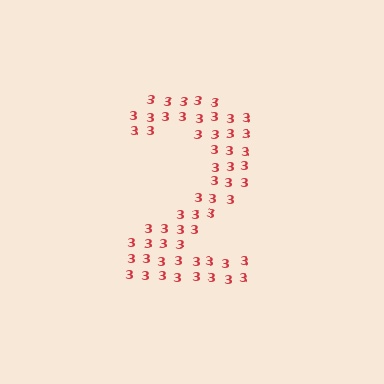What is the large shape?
The large shape is the digit 2.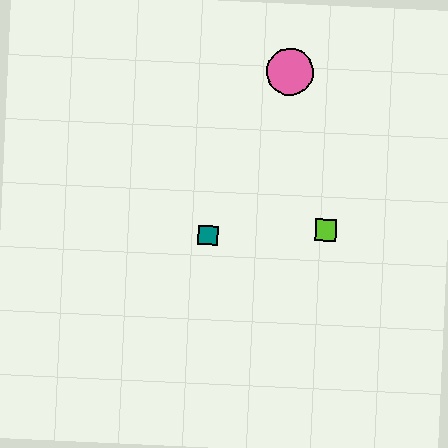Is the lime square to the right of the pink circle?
Yes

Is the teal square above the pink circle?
No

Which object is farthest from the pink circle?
The teal square is farthest from the pink circle.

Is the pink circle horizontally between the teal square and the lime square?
Yes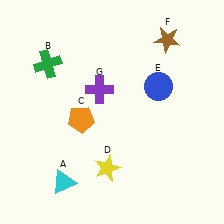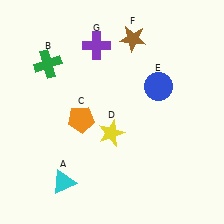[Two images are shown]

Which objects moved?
The objects that moved are: the yellow star (D), the brown star (F), the purple cross (G).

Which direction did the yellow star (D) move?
The yellow star (D) moved up.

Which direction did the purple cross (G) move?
The purple cross (G) moved up.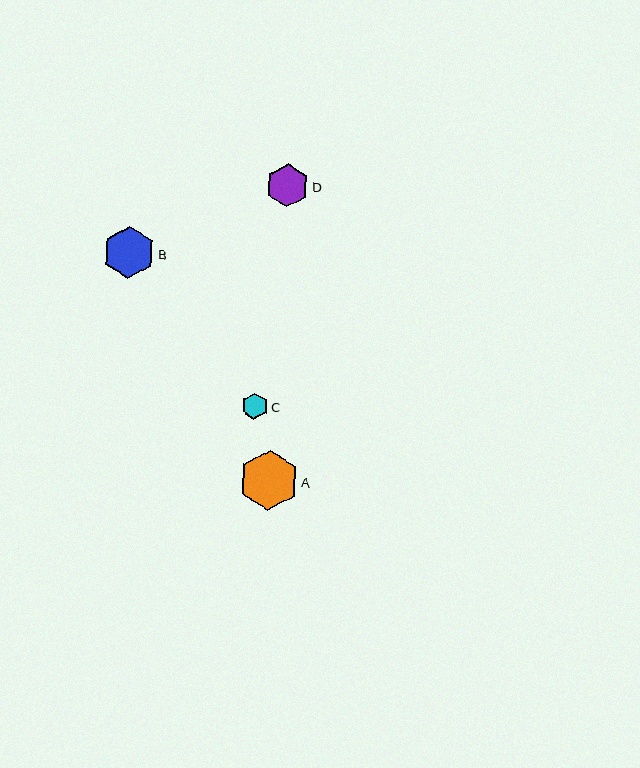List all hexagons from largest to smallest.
From largest to smallest: A, B, D, C.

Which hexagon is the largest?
Hexagon A is the largest with a size of approximately 59 pixels.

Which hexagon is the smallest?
Hexagon C is the smallest with a size of approximately 26 pixels.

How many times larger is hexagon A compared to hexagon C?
Hexagon A is approximately 2.3 times the size of hexagon C.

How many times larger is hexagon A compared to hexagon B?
Hexagon A is approximately 1.1 times the size of hexagon B.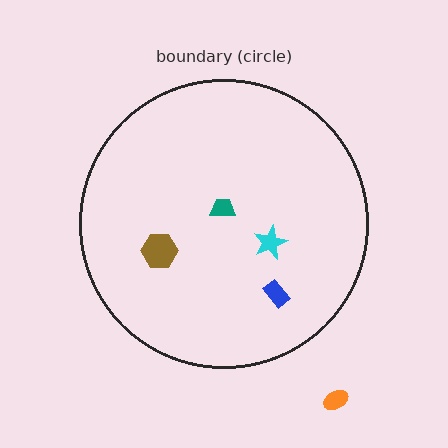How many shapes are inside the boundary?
4 inside, 1 outside.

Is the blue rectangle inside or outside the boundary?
Inside.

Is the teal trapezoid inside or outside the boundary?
Inside.